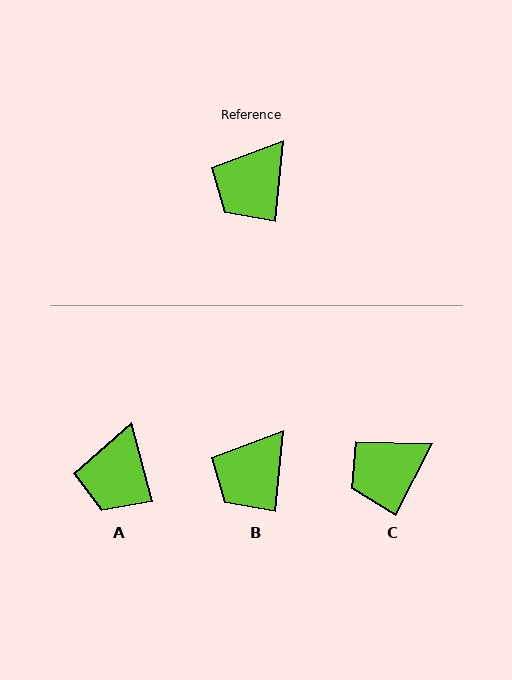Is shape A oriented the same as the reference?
No, it is off by about 21 degrees.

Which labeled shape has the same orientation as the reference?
B.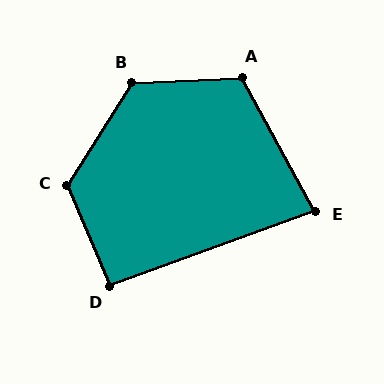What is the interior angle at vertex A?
Approximately 116 degrees (obtuse).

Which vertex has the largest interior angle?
C, at approximately 125 degrees.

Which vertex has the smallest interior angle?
E, at approximately 81 degrees.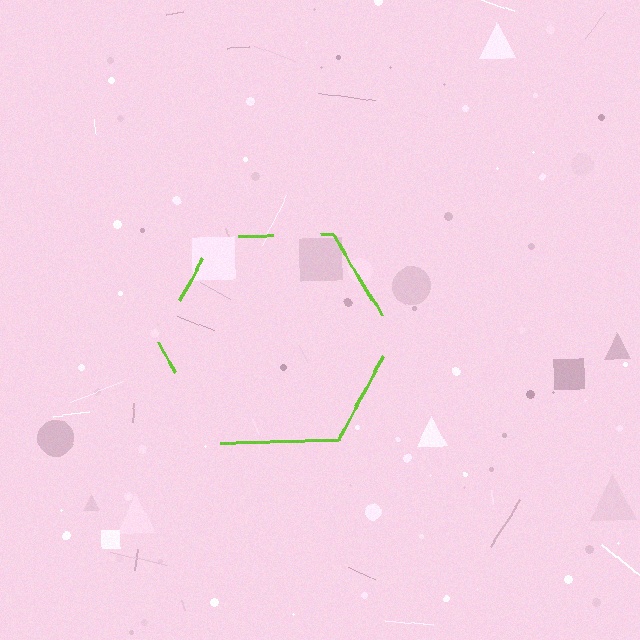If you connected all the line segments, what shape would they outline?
They would outline a hexagon.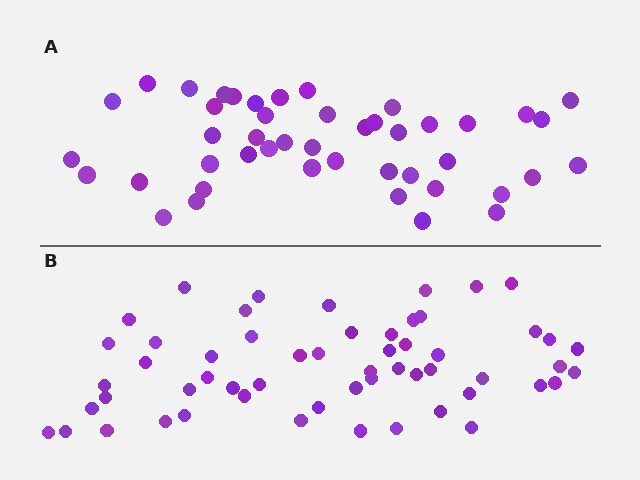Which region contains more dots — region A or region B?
Region B (the bottom region) has more dots.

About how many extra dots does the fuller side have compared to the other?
Region B has roughly 12 or so more dots than region A.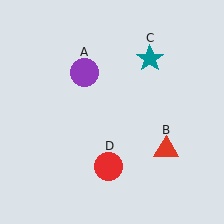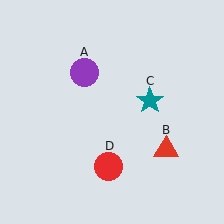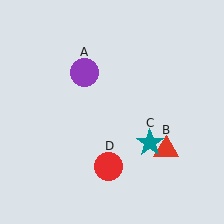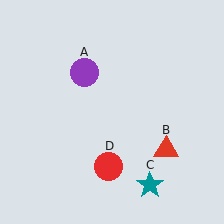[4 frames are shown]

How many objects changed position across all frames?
1 object changed position: teal star (object C).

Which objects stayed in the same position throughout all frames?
Purple circle (object A) and red triangle (object B) and red circle (object D) remained stationary.